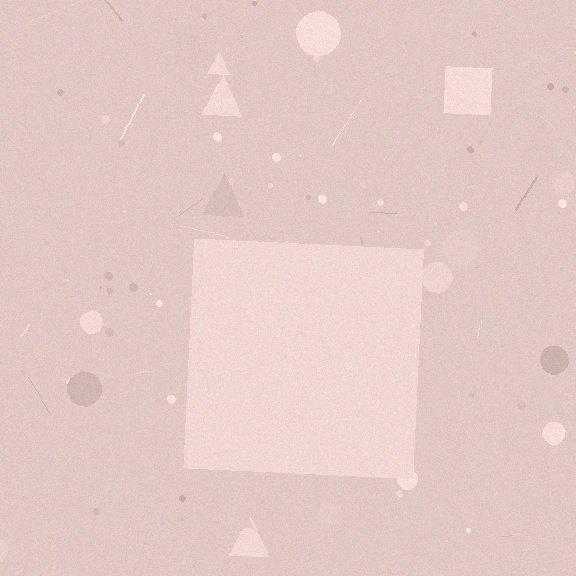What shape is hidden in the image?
A square is hidden in the image.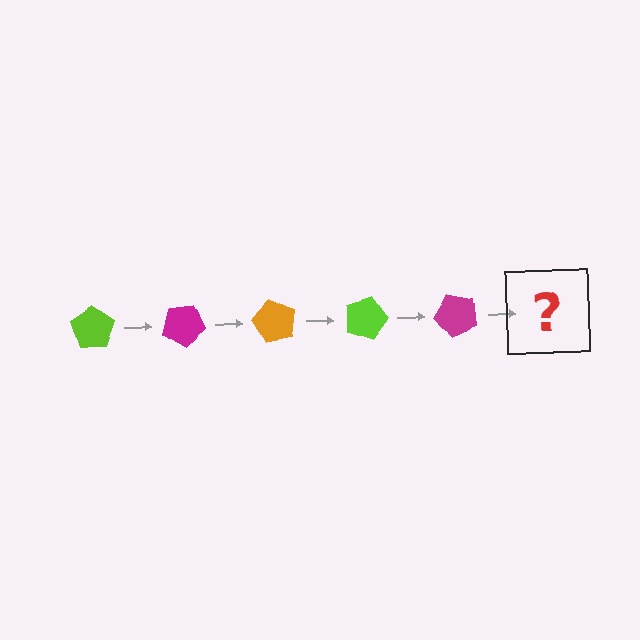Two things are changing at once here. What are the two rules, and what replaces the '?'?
The two rules are that it rotates 30 degrees each step and the color cycles through lime, magenta, and orange. The '?' should be an orange pentagon, rotated 150 degrees from the start.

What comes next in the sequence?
The next element should be an orange pentagon, rotated 150 degrees from the start.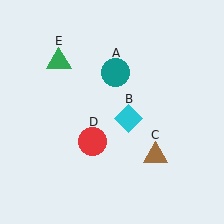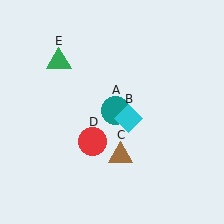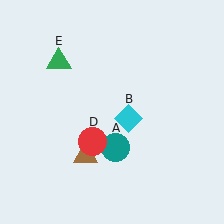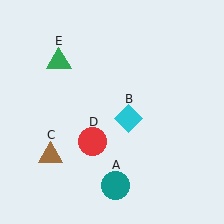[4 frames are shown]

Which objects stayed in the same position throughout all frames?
Cyan diamond (object B) and red circle (object D) and green triangle (object E) remained stationary.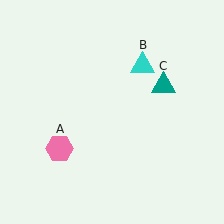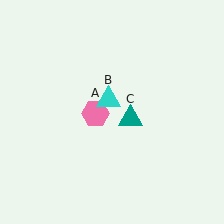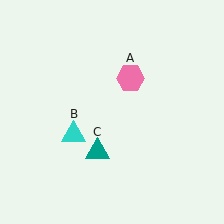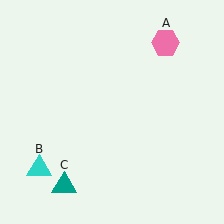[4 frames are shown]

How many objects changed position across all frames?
3 objects changed position: pink hexagon (object A), cyan triangle (object B), teal triangle (object C).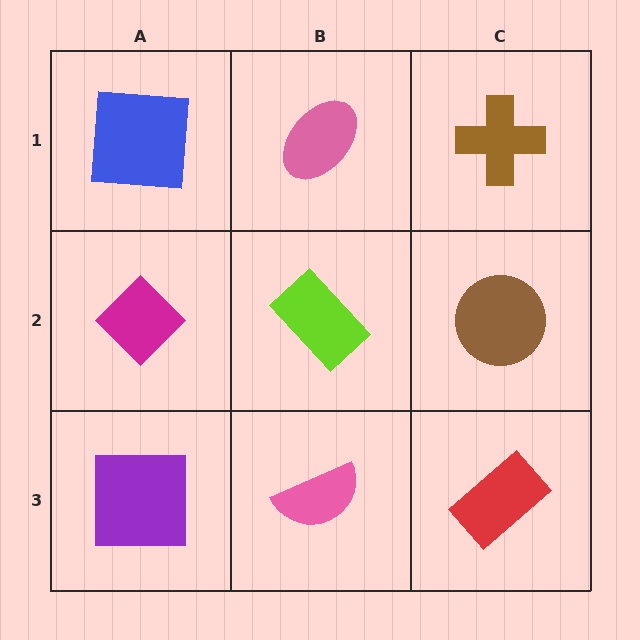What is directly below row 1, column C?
A brown circle.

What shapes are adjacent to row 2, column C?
A brown cross (row 1, column C), a red rectangle (row 3, column C), a lime rectangle (row 2, column B).